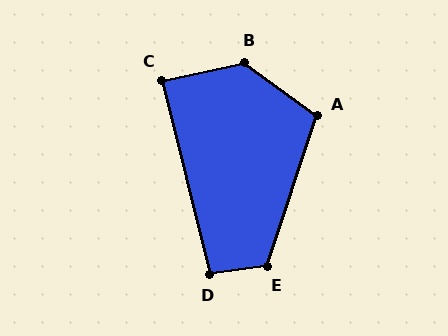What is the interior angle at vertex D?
Approximately 96 degrees (obtuse).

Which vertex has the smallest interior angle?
C, at approximately 88 degrees.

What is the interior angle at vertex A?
Approximately 108 degrees (obtuse).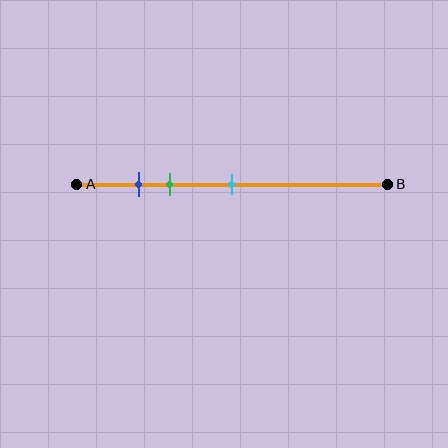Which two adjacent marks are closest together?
The blue and green marks are the closest adjacent pair.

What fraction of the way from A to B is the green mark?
The green mark is approximately 30% (0.3) of the way from A to B.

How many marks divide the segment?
There are 3 marks dividing the segment.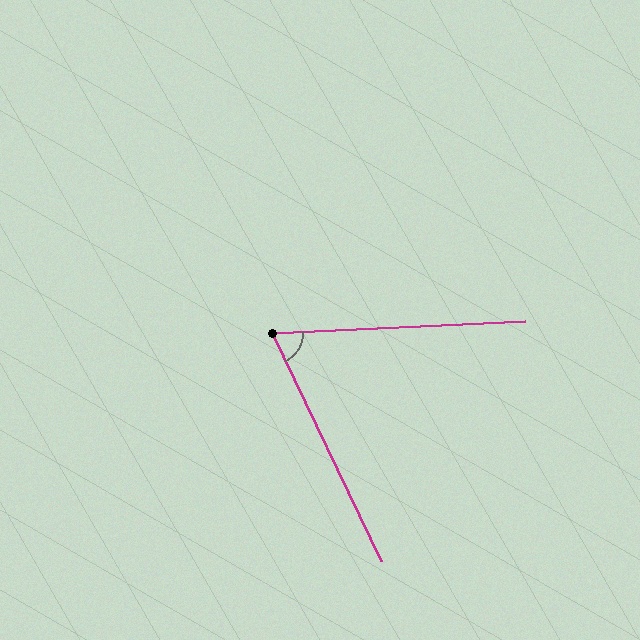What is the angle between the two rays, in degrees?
Approximately 67 degrees.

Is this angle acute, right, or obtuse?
It is acute.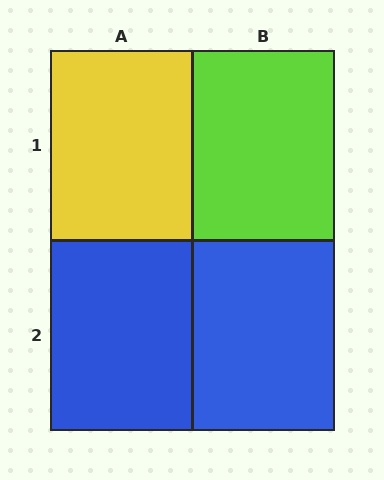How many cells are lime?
1 cell is lime.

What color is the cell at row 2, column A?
Blue.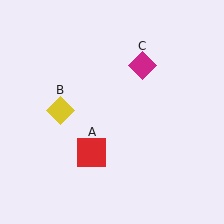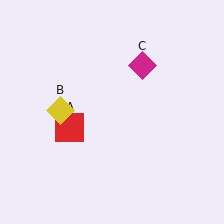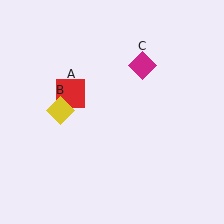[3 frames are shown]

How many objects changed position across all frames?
1 object changed position: red square (object A).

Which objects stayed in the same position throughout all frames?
Yellow diamond (object B) and magenta diamond (object C) remained stationary.